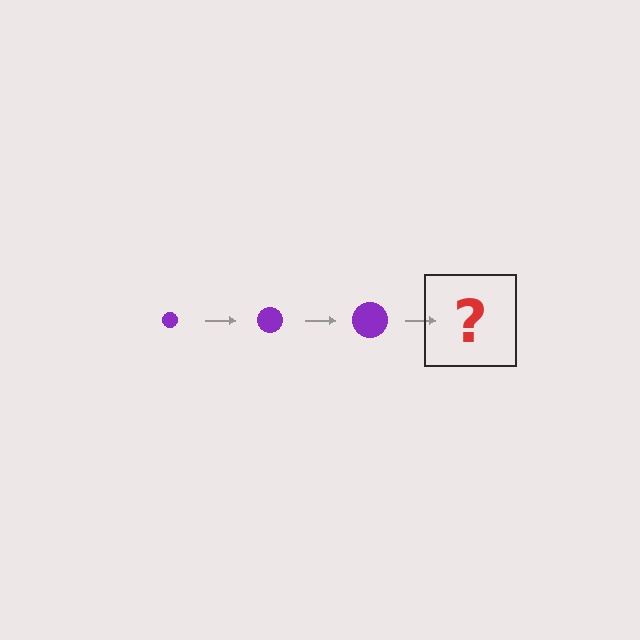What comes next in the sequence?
The next element should be a purple circle, larger than the previous one.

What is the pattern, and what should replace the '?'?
The pattern is that the circle gets progressively larger each step. The '?' should be a purple circle, larger than the previous one.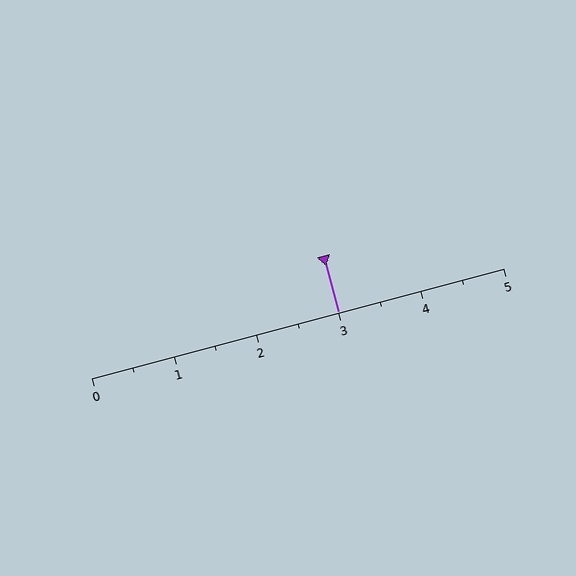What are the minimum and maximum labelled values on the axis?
The axis runs from 0 to 5.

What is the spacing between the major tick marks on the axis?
The major ticks are spaced 1 apart.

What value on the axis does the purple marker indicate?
The marker indicates approximately 3.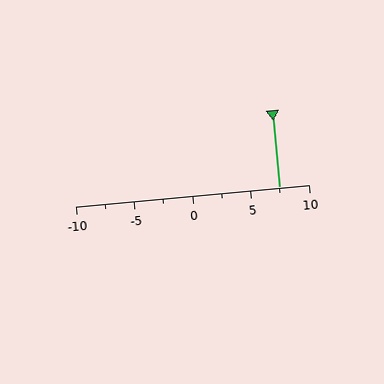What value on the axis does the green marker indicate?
The marker indicates approximately 7.5.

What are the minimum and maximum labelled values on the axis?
The axis runs from -10 to 10.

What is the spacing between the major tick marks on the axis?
The major ticks are spaced 5 apart.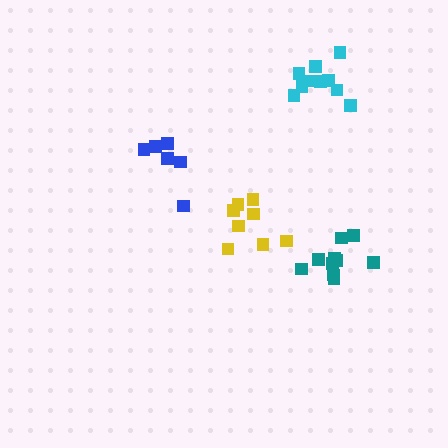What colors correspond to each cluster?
The clusters are colored: blue, yellow, cyan, teal.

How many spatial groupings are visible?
There are 4 spatial groupings.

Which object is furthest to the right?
The teal cluster is rightmost.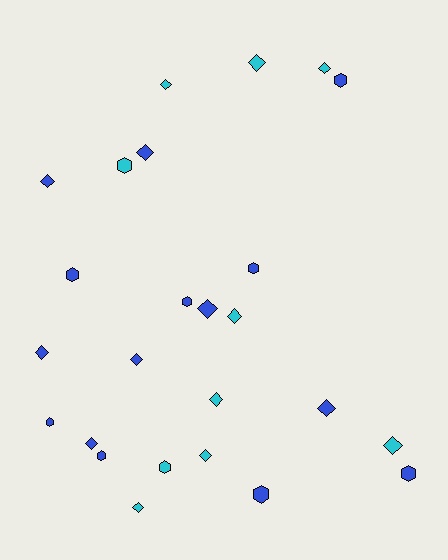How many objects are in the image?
There are 25 objects.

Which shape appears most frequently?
Diamond, with 15 objects.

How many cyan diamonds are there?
There are 8 cyan diamonds.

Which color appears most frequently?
Blue, with 15 objects.